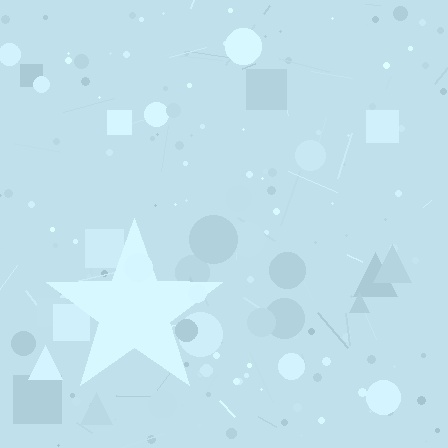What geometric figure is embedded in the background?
A star is embedded in the background.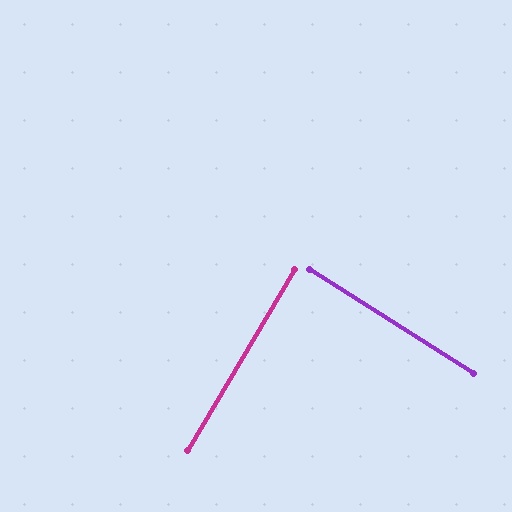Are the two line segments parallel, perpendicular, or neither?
Perpendicular — they meet at approximately 88°.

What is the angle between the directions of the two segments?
Approximately 88 degrees.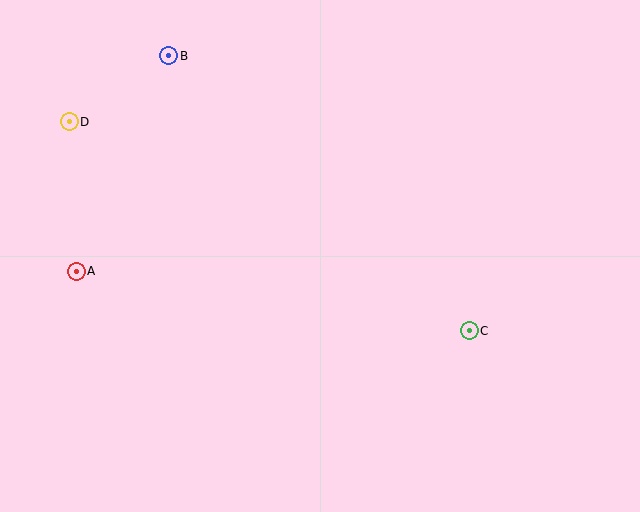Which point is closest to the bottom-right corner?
Point C is closest to the bottom-right corner.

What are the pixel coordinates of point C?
Point C is at (469, 331).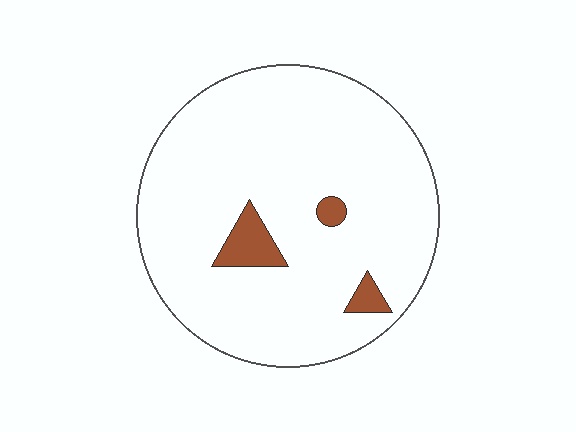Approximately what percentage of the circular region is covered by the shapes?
Approximately 5%.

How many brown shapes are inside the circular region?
3.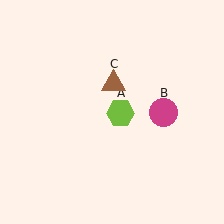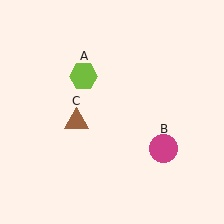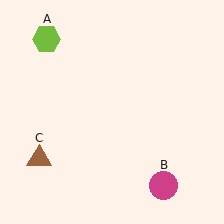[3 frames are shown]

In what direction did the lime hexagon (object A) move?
The lime hexagon (object A) moved up and to the left.